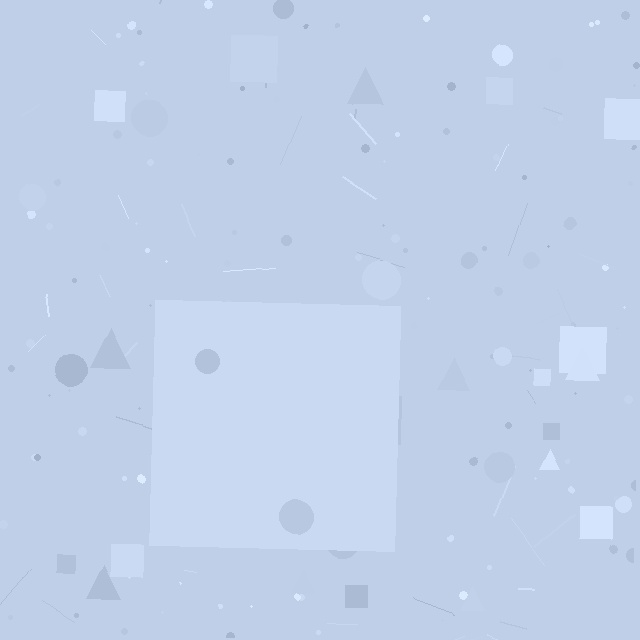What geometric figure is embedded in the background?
A square is embedded in the background.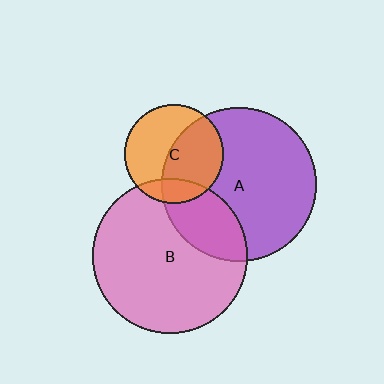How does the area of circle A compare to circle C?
Approximately 2.4 times.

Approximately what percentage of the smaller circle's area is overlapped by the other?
Approximately 25%.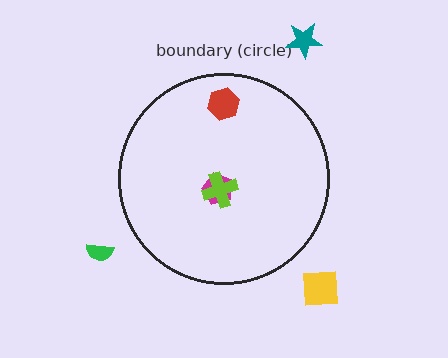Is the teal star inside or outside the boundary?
Outside.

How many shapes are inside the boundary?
3 inside, 3 outside.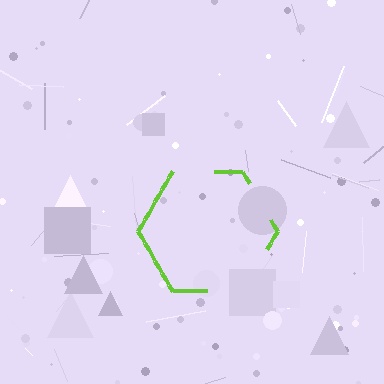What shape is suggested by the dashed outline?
The dashed outline suggests a hexagon.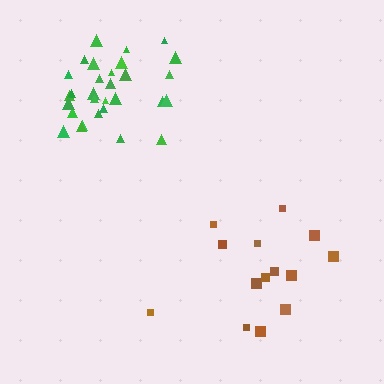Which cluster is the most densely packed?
Green.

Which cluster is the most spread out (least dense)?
Brown.